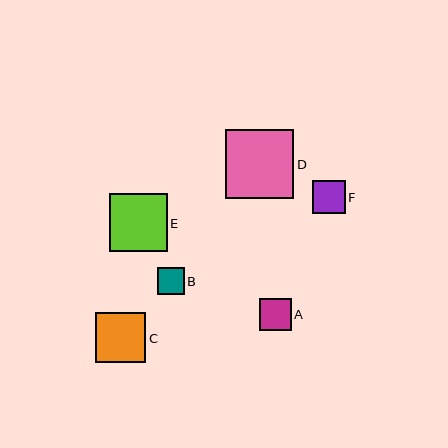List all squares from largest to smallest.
From largest to smallest: D, E, C, F, A, B.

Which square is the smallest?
Square B is the smallest with a size of approximately 27 pixels.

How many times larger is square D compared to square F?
Square D is approximately 2.1 times the size of square F.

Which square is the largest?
Square D is the largest with a size of approximately 69 pixels.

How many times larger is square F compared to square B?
Square F is approximately 1.2 times the size of square B.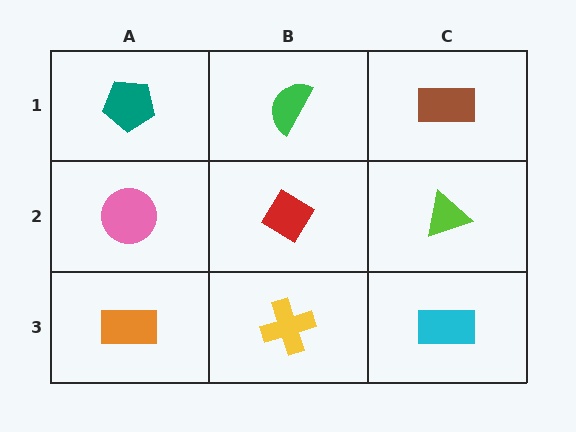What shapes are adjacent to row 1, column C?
A lime triangle (row 2, column C), a green semicircle (row 1, column B).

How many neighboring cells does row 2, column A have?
3.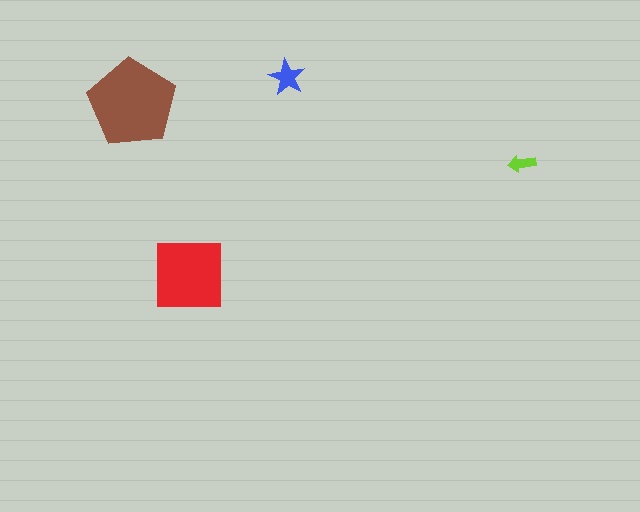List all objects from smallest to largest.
The lime arrow, the blue star, the red square, the brown pentagon.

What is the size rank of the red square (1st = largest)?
2nd.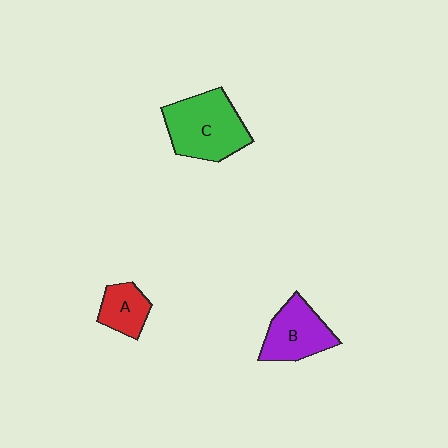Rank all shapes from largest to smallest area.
From largest to smallest: C (green), B (purple), A (red).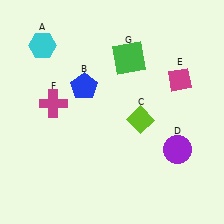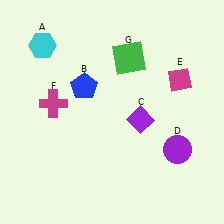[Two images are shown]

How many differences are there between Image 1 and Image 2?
There is 1 difference between the two images.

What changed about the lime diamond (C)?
In Image 1, C is lime. In Image 2, it changed to purple.